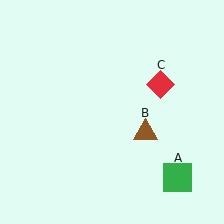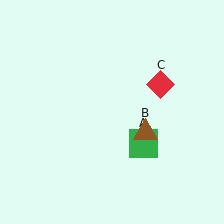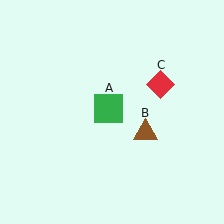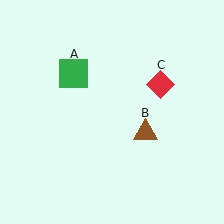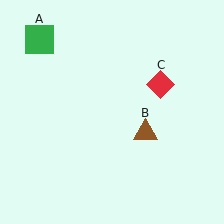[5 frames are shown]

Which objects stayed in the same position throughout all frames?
Brown triangle (object B) and red diamond (object C) remained stationary.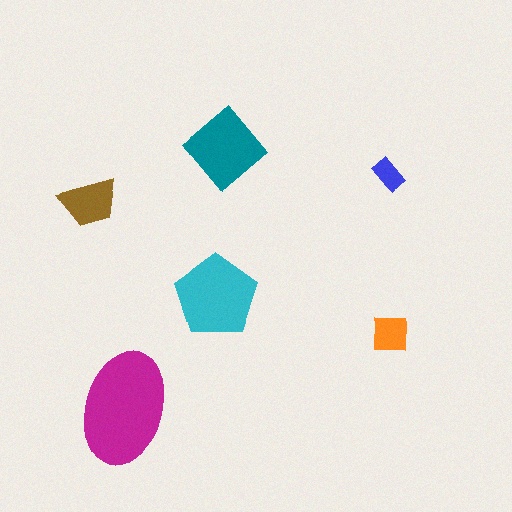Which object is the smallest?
The blue rectangle.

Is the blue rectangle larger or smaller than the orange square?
Smaller.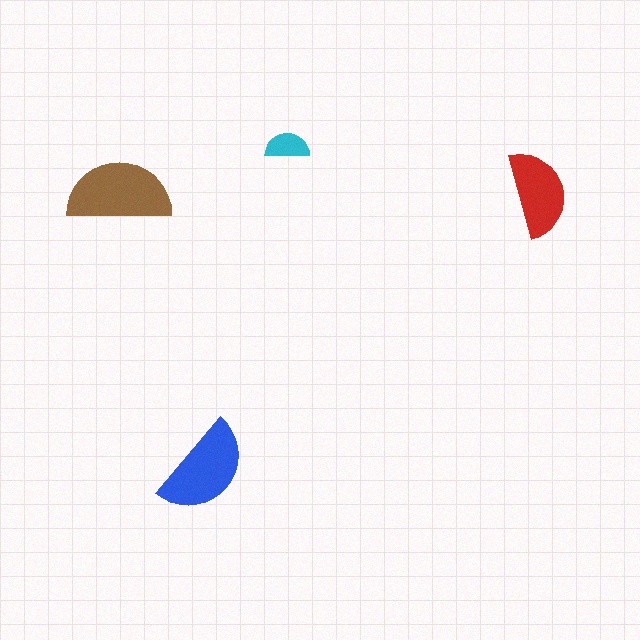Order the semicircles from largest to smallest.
the brown one, the blue one, the red one, the cyan one.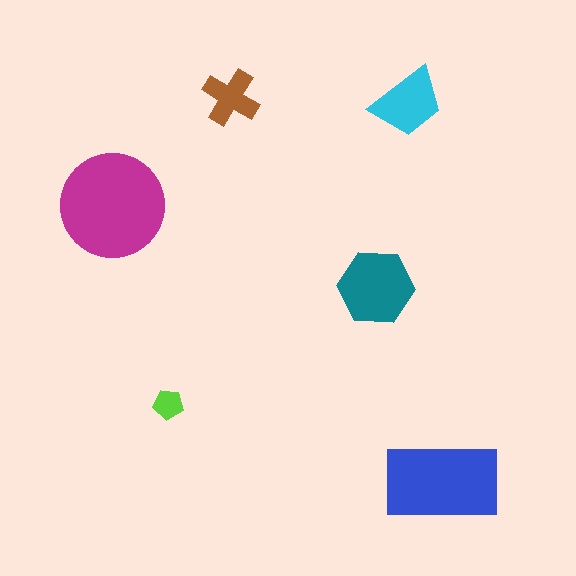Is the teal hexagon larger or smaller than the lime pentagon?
Larger.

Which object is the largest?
The magenta circle.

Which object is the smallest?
The lime pentagon.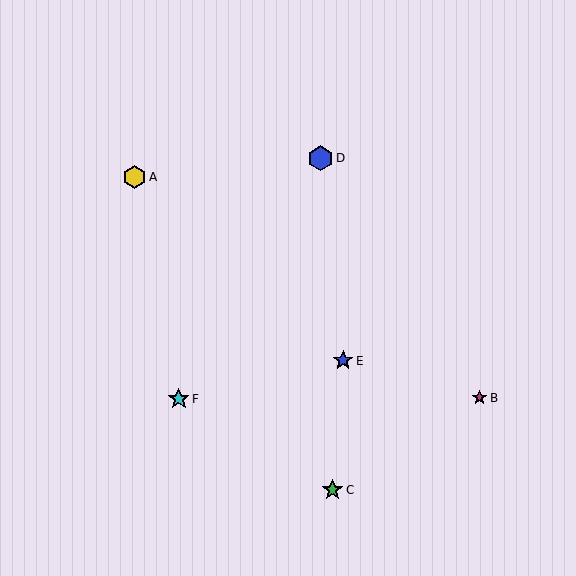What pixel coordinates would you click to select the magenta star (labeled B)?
Click at (479, 398) to select the magenta star B.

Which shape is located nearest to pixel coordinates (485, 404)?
The magenta star (labeled B) at (479, 398) is nearest to that location.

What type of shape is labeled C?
Shape C is a green star.